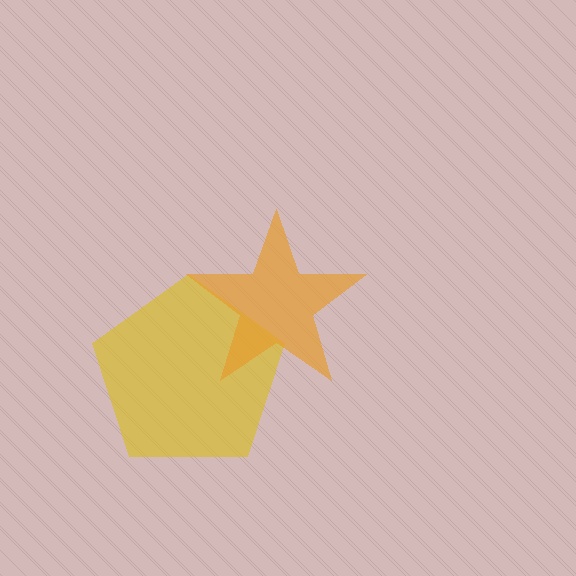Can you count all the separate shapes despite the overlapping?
Yes, there are 2 separate shapes.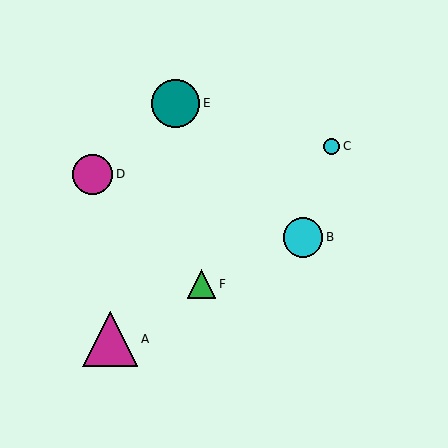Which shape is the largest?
The magenta triangle (labeled A) is the largest.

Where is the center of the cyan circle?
The center of the cyan circle is at (303, 237).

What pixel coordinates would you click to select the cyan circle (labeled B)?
Click at (303, 237) to select the cyan circle B.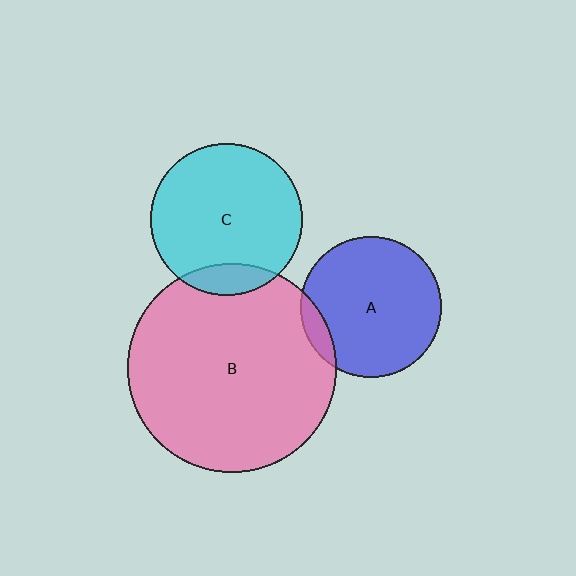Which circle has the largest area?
Circle B (pink).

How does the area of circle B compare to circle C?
Approximately 1.9 times.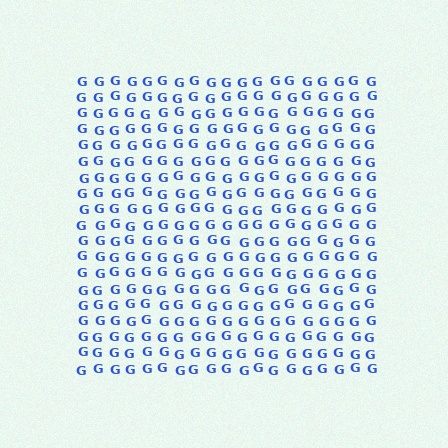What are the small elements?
The small elements are letter G's.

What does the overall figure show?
The overall figure shows a square.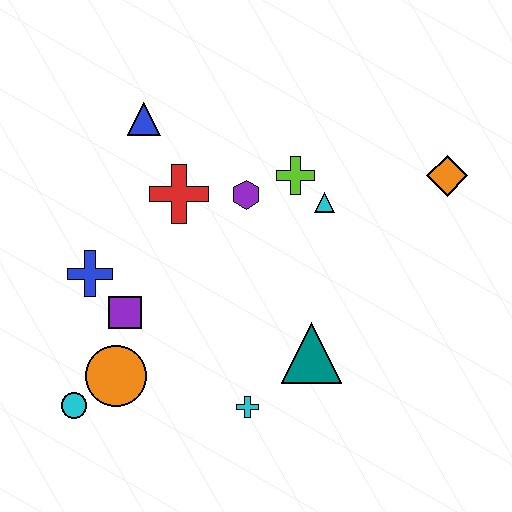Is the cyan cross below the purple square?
Yes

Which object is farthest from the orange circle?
The orange diamond is farthest from the orange circle.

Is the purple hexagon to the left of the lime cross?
Yes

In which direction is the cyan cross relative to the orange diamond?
The cyan cross is below the orange diamond.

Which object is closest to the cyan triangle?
The lime cross is closest to the cyan triangle.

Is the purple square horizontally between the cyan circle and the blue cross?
No